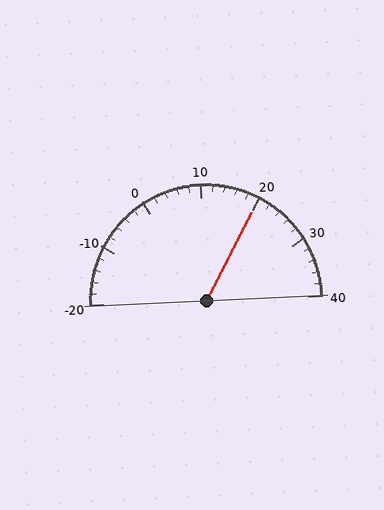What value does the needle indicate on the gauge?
The needle indicates approximately 20.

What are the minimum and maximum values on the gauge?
The gauge ranges from -20 to 40.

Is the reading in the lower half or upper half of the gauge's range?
The reading is in the upper half of the range (-20 to 40).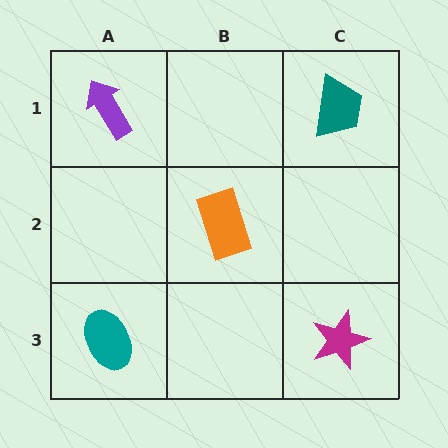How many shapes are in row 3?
2 shapes.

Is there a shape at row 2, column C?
No, that cell is empty.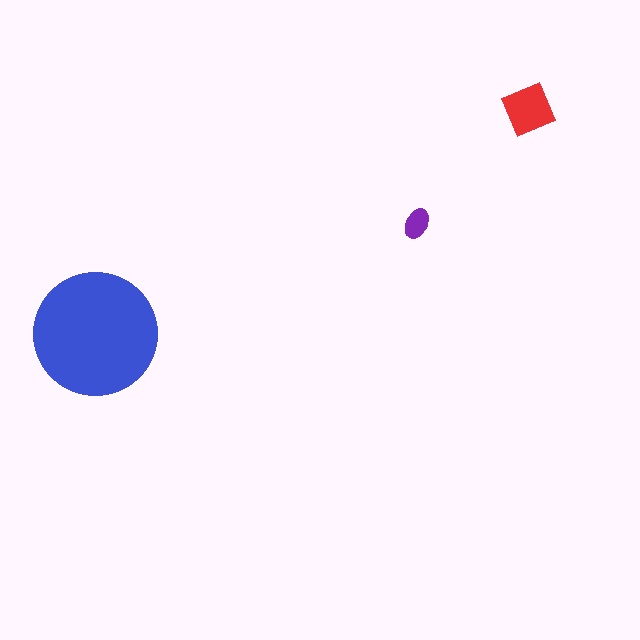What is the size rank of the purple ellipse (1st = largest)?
3rd.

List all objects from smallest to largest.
The purple ellipse, the red diamond, the blue circle.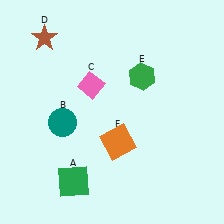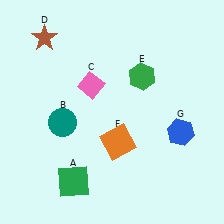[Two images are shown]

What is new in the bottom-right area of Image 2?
A blue hexagon (G) was added in the bottom-right area of Image 2.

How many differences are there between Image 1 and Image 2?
There is 1 difference between the two images.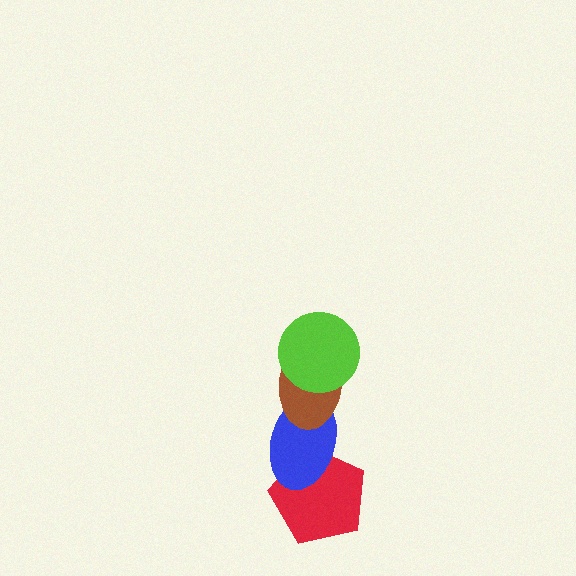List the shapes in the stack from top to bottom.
From top to bottom: the lime circle, the brown ellipse, the blue ellipse, the red pentagon.